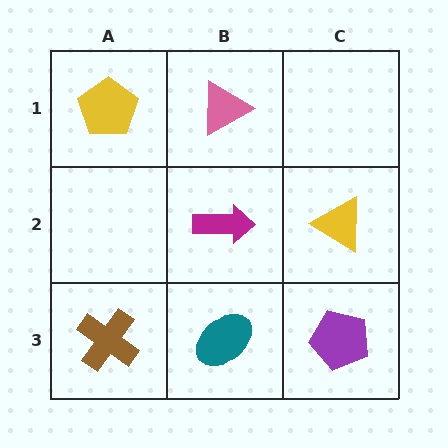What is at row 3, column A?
A brown cross.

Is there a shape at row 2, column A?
No, that cell is empty.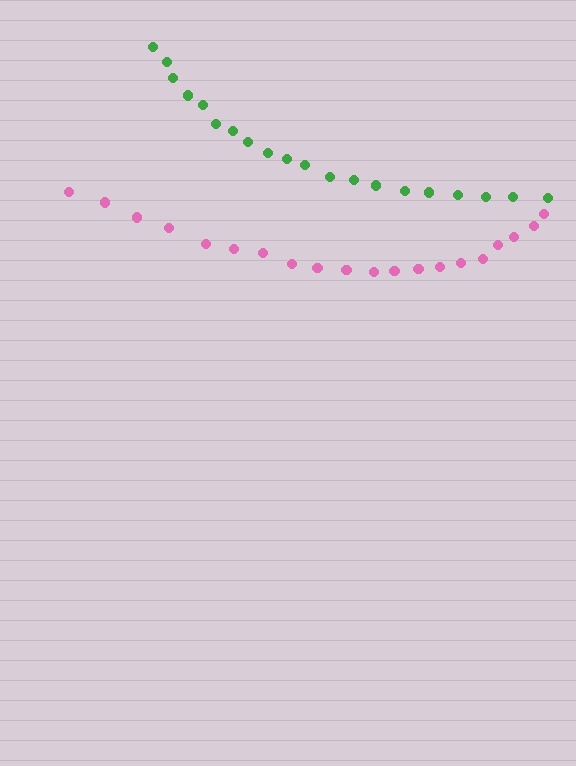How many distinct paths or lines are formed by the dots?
There are 2 distinct paths.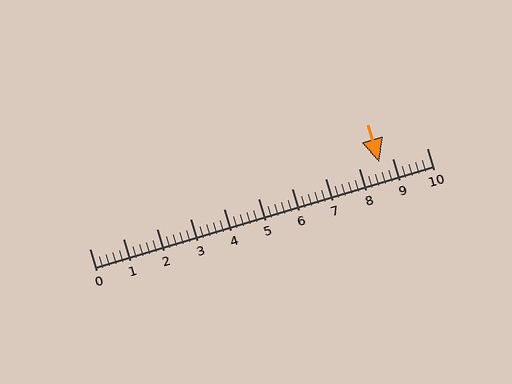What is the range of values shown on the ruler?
The ruler shows values from 0 to 10.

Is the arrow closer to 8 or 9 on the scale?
The arrow is closer to 9.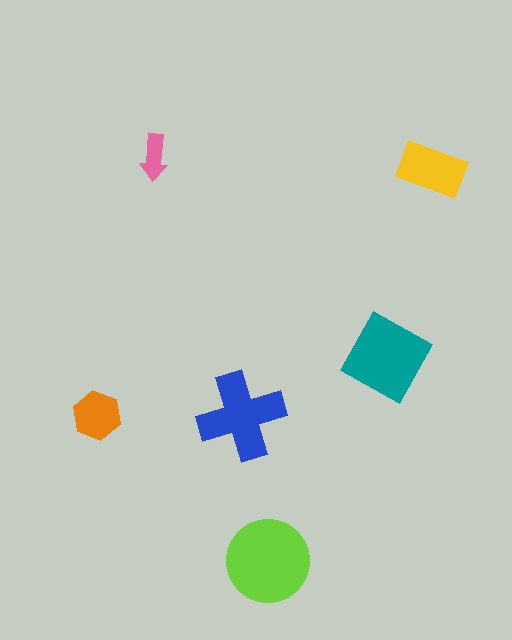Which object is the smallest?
The pink arrow.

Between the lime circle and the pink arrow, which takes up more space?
The lime circle.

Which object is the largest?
The lime circle.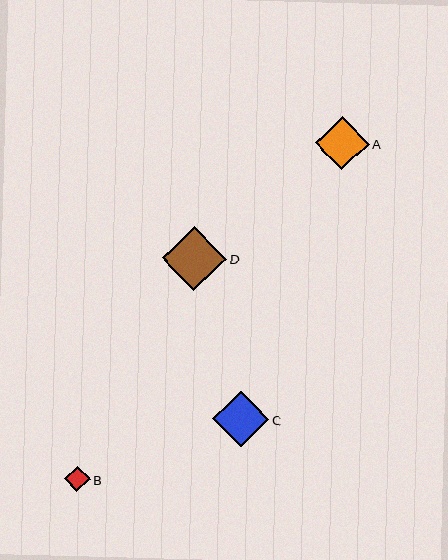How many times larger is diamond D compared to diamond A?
Diamond D is approximately 1.2 times the size of diamond A.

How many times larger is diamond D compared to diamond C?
Diamond D is approximately 1.2 times the size of diamond C.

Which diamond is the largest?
Diamond D is the largest with a size of approximately 65 pixels.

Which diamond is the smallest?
Diamond B is the smallest with a size of approximately 26 pixels.